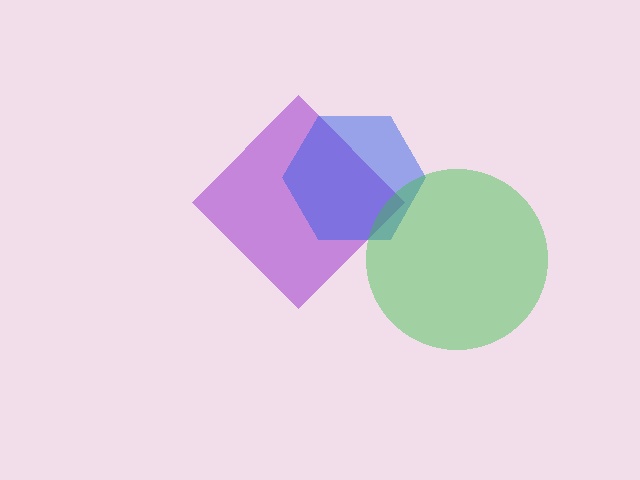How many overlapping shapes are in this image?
There are 3 overlapping shapes in the image.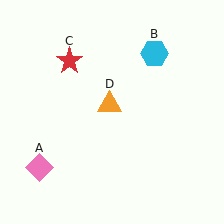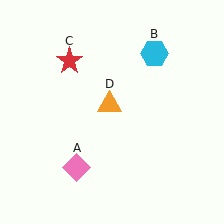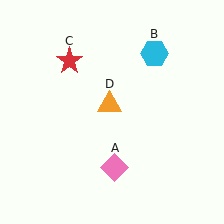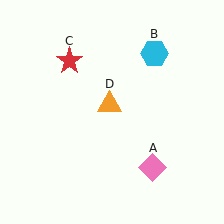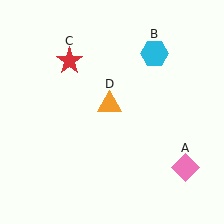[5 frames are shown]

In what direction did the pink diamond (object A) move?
The pink diamond (object A) moved right.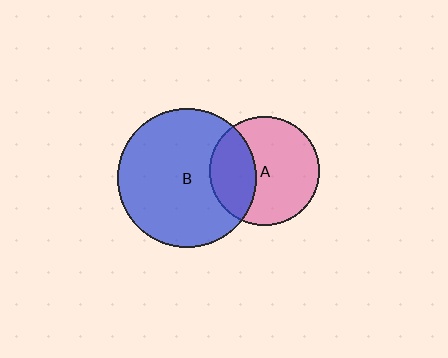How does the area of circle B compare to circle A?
Approximately 1.6 times.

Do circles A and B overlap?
Yes.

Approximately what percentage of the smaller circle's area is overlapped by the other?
Approximately 35%.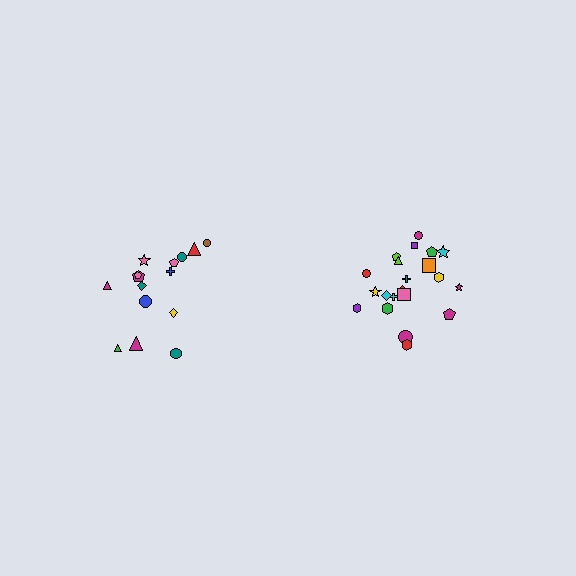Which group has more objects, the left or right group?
The right group.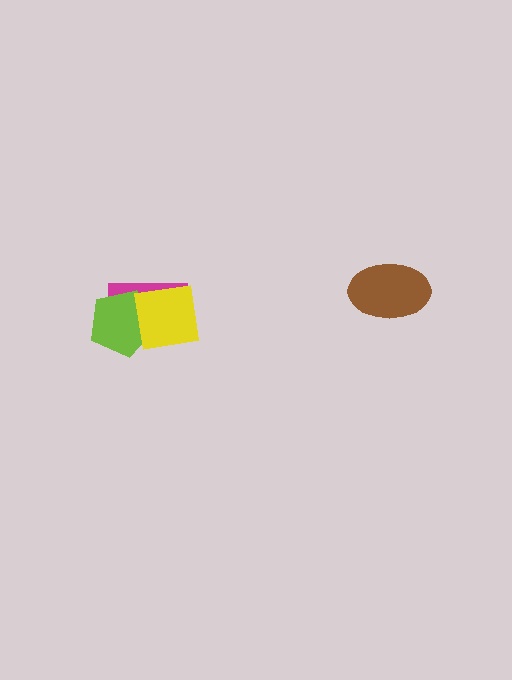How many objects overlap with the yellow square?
2 objects overlap with the yellow square.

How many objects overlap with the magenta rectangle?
2 objects overlap with the magenta rectangle.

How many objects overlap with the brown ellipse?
0 objects overlap with the brown ellipse.